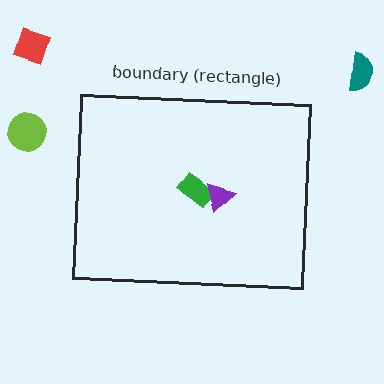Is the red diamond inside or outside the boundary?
Outside.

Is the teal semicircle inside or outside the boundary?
Outside.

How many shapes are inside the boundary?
2 inside, 3 outside.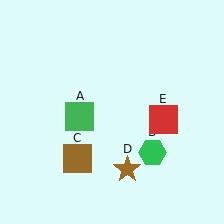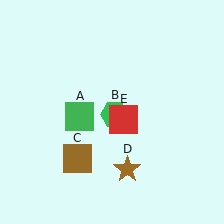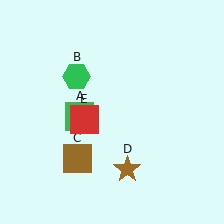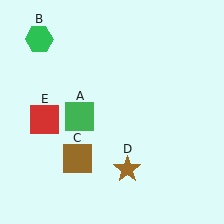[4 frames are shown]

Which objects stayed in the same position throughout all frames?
Green square (object A) and brown square (object C) and brown star (object D) remained stationary.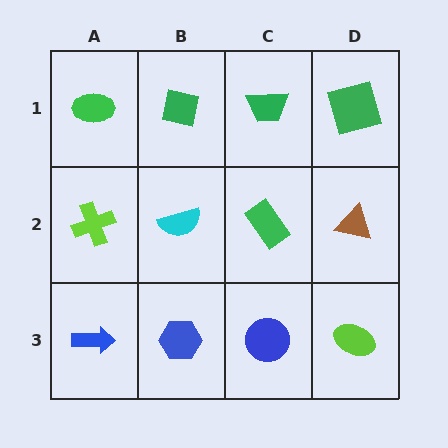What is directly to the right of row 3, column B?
A blue circle.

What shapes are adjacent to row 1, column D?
A brown triangle (row 2, column D), a green trapezoid (row 1, column C).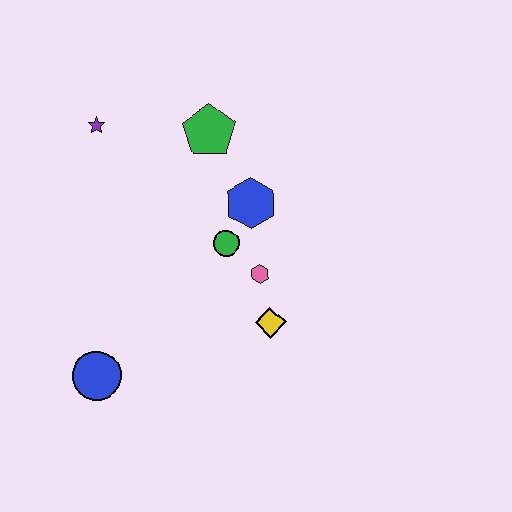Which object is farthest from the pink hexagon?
The purple star is farthest from the pink hexagon.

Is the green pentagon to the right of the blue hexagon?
No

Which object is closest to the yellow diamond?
The pink hexagon is closest to the yellow diamond.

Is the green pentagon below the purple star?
Yes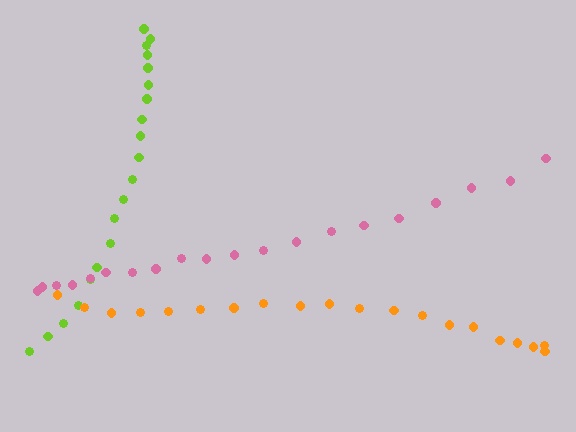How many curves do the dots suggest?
There are 3 distinct paths.